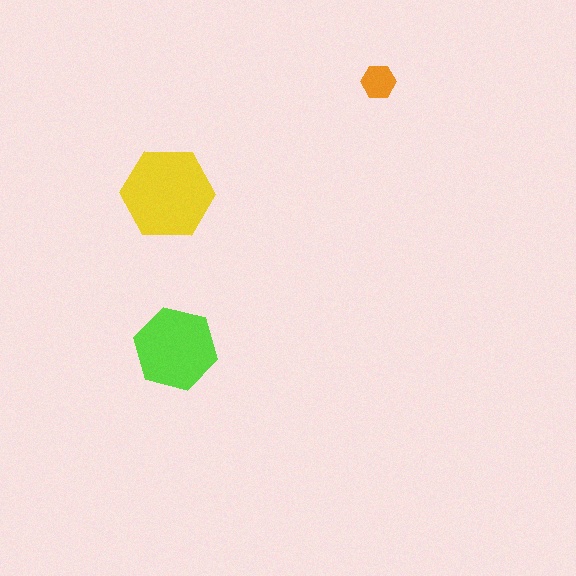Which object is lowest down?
The lime hexagon is bottommost.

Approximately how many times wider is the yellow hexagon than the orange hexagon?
About 2.5 times wider.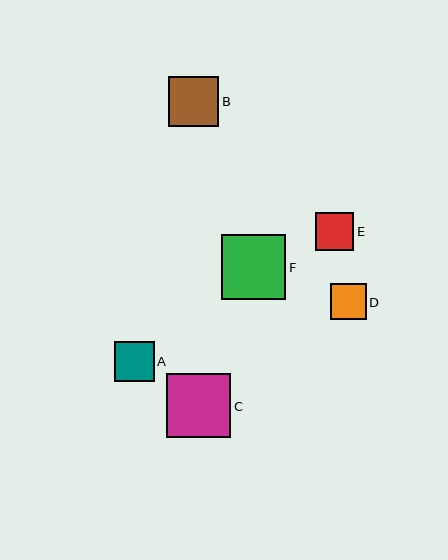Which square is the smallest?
Square D is the smallest with a size of approximately 36 pixels.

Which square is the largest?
Square F is the largest with a size of approximately 65 pixels.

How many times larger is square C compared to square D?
Square C is approximately 1.8 times the size of square D.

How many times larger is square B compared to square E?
Square B is approximately 1.3 times the size of square E.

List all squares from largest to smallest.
From largest to smallest: F, C, B, A, E, D.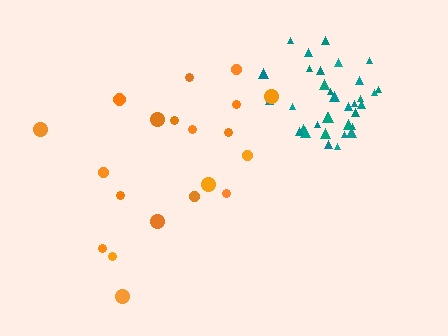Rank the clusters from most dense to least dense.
teal, orange.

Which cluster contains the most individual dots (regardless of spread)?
Teal (34).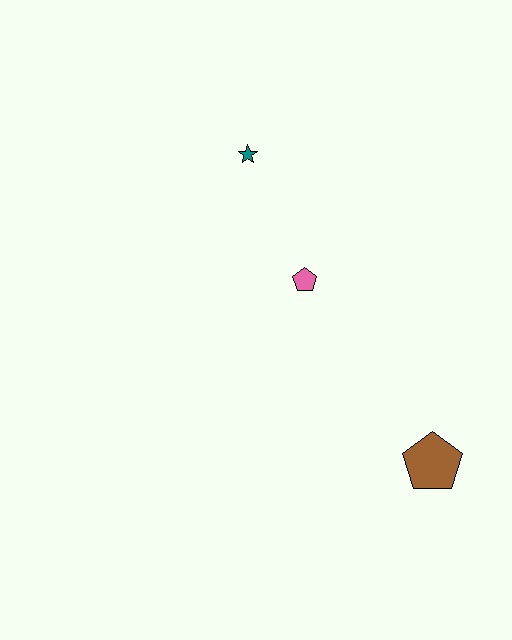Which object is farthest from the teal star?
The brown pentagon is farthest from the teal star.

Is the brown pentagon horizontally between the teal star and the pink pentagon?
No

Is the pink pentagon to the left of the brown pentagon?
Yes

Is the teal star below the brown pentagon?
No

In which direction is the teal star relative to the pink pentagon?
The teal star is above the pink pentagon.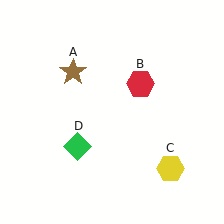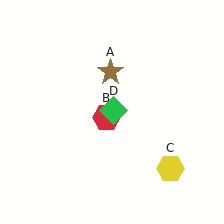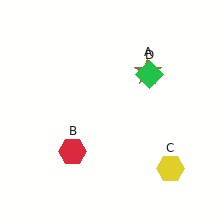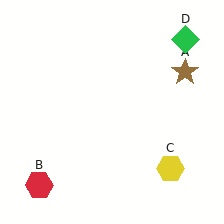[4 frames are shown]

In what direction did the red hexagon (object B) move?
The red hexagon (object B) moved down and to the left.